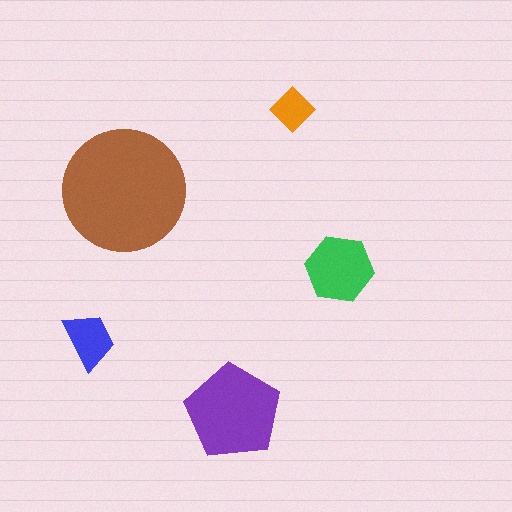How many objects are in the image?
There are 5 objects in the image.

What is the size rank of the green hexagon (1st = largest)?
3rd.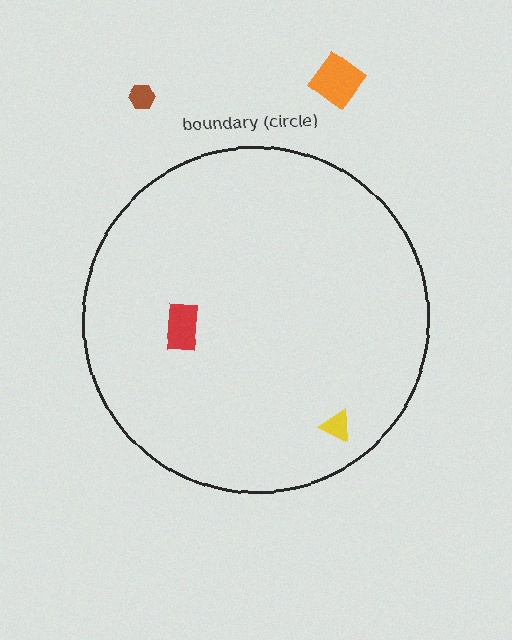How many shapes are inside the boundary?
2 inside, 2 outside.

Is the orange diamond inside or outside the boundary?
Outside.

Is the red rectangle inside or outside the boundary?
Inside.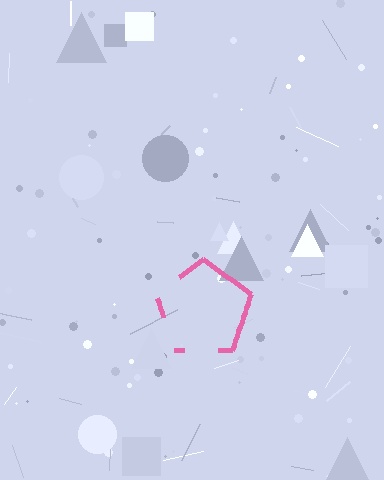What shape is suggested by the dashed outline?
The dashed outline suggests a pentagon.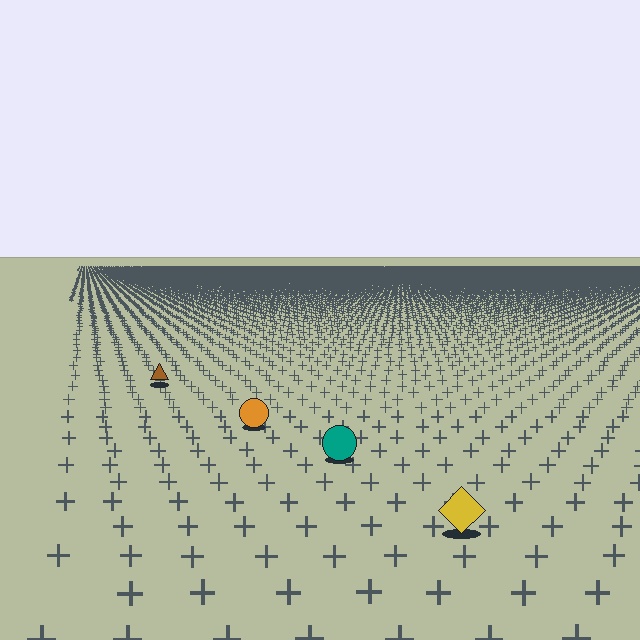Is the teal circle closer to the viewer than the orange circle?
Yes. The teal circle is closer — you can tell from the texture gradient: the ground texture is coarser near it.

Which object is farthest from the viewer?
The brown triangle is farthest from the viewer. It appears smaller and the ground texture around it is denser.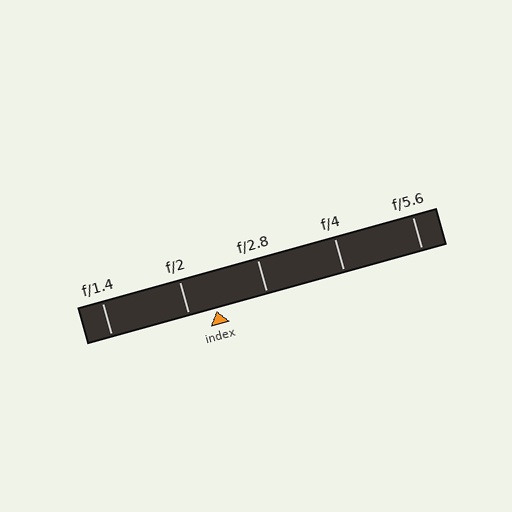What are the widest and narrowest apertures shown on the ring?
The widest aperture shown is f/1.4 and the narrowest is f/5.6.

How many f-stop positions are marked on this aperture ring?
There are 5 f-stop positions marked.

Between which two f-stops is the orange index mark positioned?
The index mark is between f/2 and f/2.8.